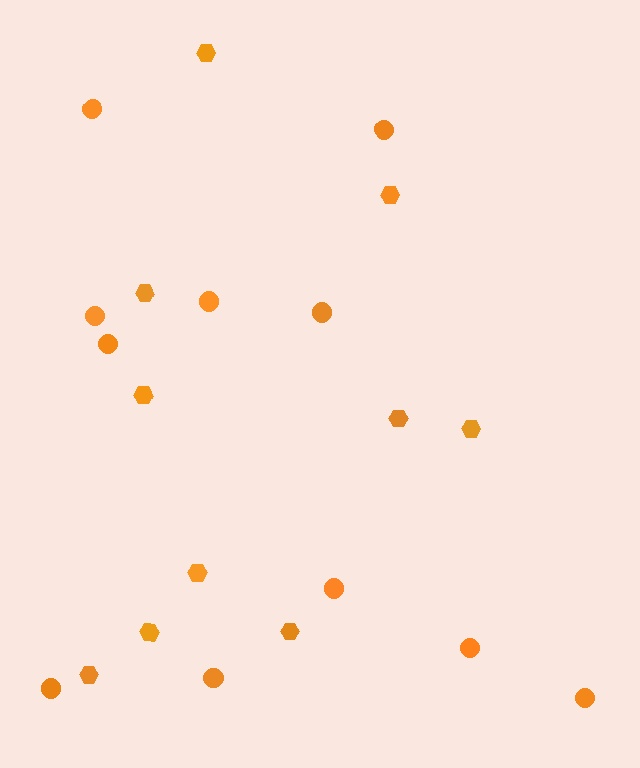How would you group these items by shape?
There are 2 groups: one group of circles (11) and one group of hexagons (10).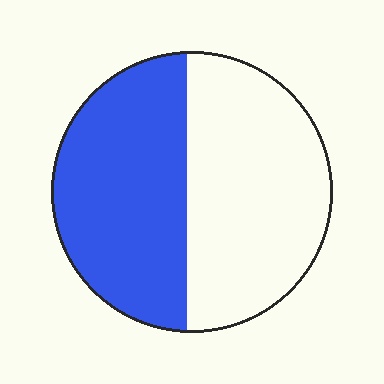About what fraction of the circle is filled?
About one half (1/2).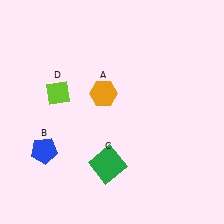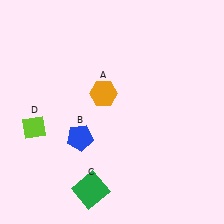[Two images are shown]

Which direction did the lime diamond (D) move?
The lime diamond (D) moved down.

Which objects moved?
The objects that moved are: the blue pentagon (B), the green square (C), the lime diamond (D).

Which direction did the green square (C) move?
The green square (C) moved down.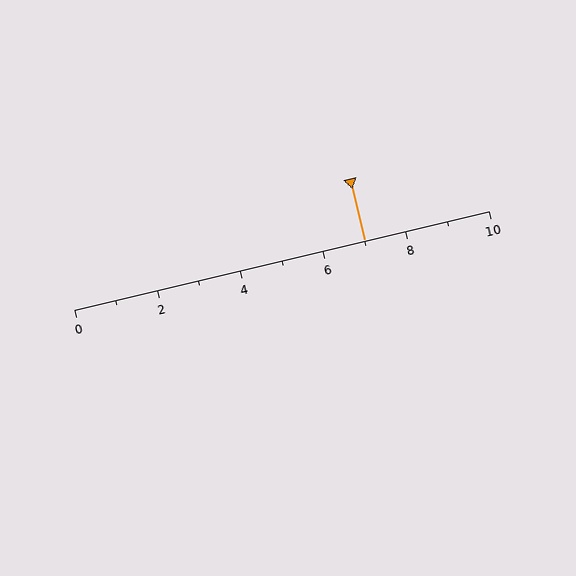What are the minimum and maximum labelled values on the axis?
The axis runs from 0 to 10.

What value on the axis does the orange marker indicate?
The marker indicates approximately 7.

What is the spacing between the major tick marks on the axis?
The major ticks are spaced 2 apart.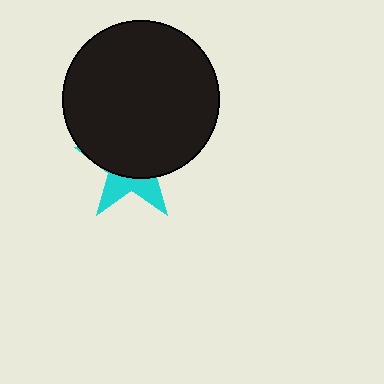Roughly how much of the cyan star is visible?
A small part of it is visible (roughly 33%).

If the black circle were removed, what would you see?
You would see the complete cyan star.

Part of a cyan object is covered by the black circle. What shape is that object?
It is a star.